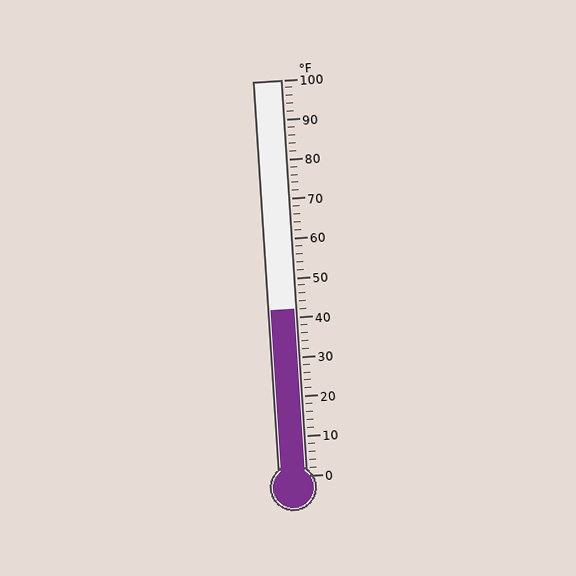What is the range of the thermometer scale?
The thermometer scale ranges from 0°F to 100°F.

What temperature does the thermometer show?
The thermometer shows approximately 42°F.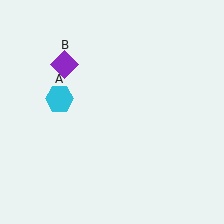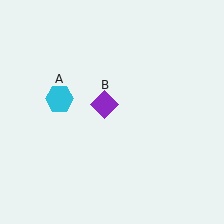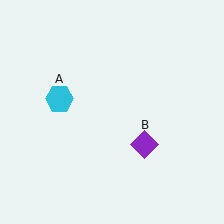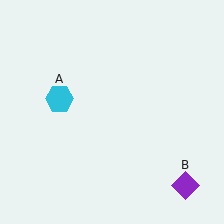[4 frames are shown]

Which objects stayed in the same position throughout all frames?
Cyan hexagon (object A) remained stationary.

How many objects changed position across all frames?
1 object changed position: purple diamond (object B).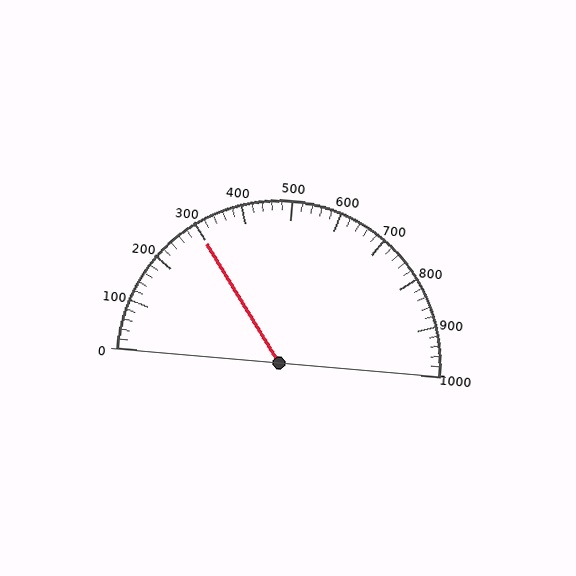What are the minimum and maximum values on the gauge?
The gauge ranges from 0 to 1000.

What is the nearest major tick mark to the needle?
The nearest major tick mark is 300.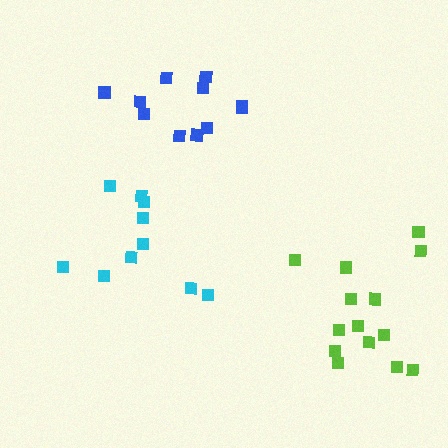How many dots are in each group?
Group 1: 14 dots, Group 2: 10 dots, Group 3: 11 dots (35 total).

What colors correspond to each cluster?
The clusters are colored: lime, cyan, blue.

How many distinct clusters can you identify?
There are 3 distinct clusters.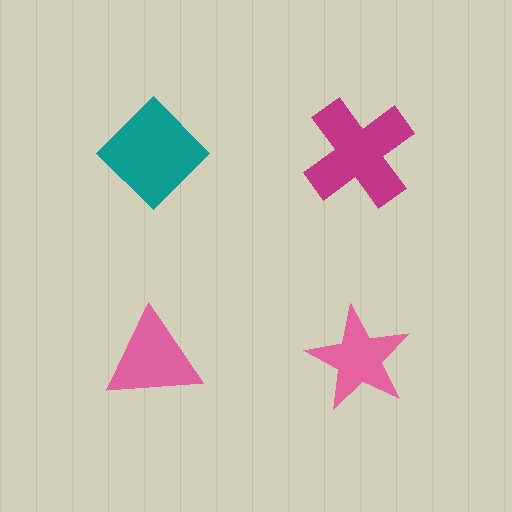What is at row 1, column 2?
A magenta cross.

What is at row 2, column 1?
A pink triangle.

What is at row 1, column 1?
A teal diamond.